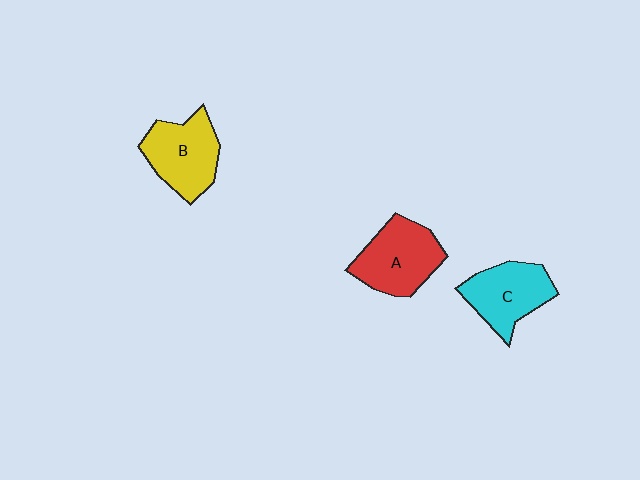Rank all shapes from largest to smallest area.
From largest to smallest: A (red), B (yellow), C (cyan).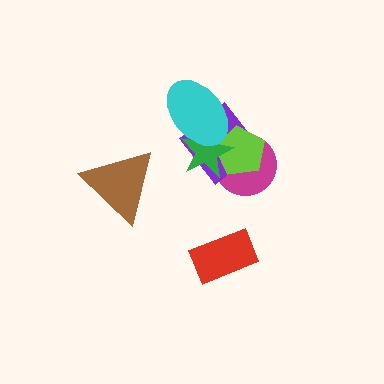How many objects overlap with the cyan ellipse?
2 objects overlap with the cyan ellipse.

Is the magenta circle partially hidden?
Yes, it is partially covered by another shape.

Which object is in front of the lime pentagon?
The green star is in front of the lime pentagon.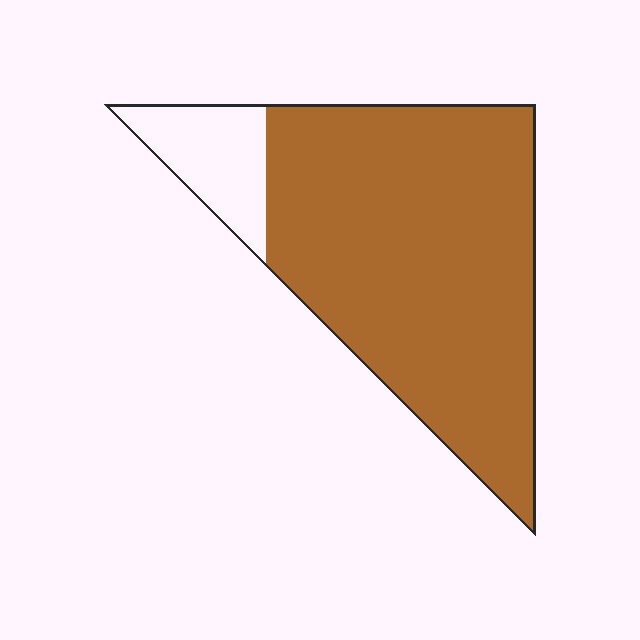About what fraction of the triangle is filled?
About seven eighths (7/8).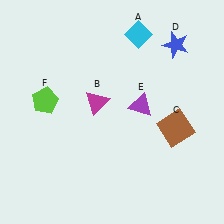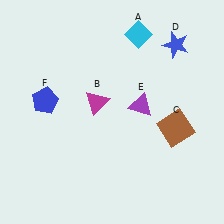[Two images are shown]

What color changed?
The pentagon (F) changed from lime in Image 1 to blue in Image 2.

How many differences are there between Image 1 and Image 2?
There is 1 difference between the two images.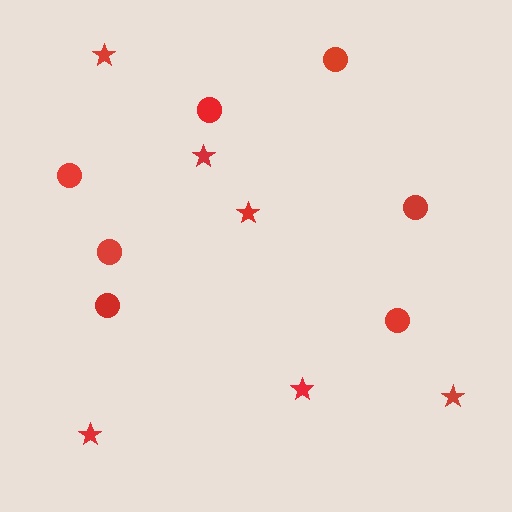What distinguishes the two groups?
There are 2 groups: one group of circles (7) and one group of stars (6).